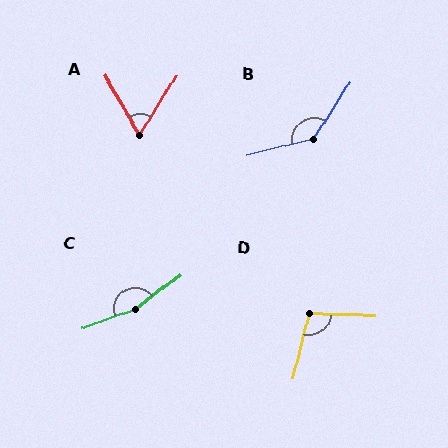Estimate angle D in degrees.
Approximately 102 degrees.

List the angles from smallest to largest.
A (62°), D (102°), B (135°), C (162°).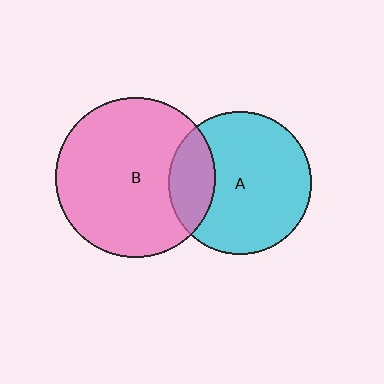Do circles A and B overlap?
Yes.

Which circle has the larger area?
Circle B (pink).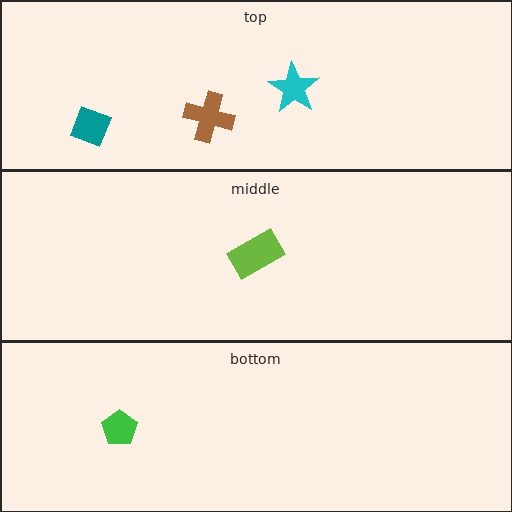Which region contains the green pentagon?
The bottom region.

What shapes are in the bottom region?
The green pentagon.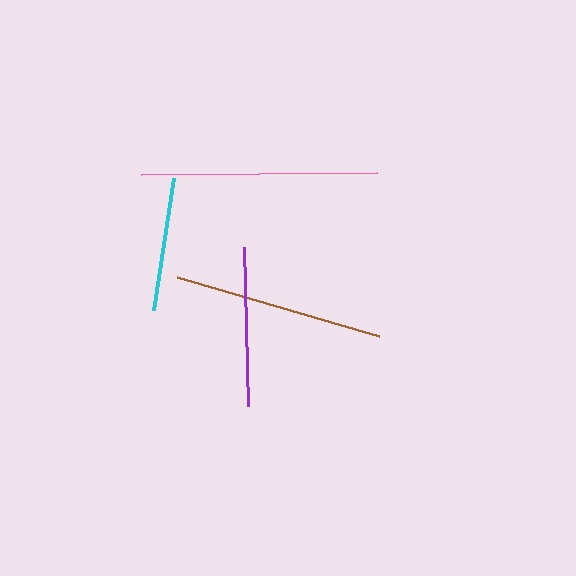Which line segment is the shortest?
The cyan line is the shortest at approximately 133 pixels.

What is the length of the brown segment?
The brown segment is approximately 210 pixels long.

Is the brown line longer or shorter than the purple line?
The brown line is longer than the purple line.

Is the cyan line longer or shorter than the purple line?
The purple line is longer than the cyan line.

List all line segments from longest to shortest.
From longest to shortest: pink, brown, purple, cyan.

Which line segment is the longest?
The pink line is the longest at approximately 236 pixels.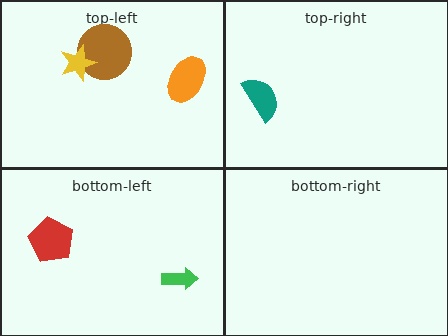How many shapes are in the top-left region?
3.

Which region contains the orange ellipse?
The top-left region.